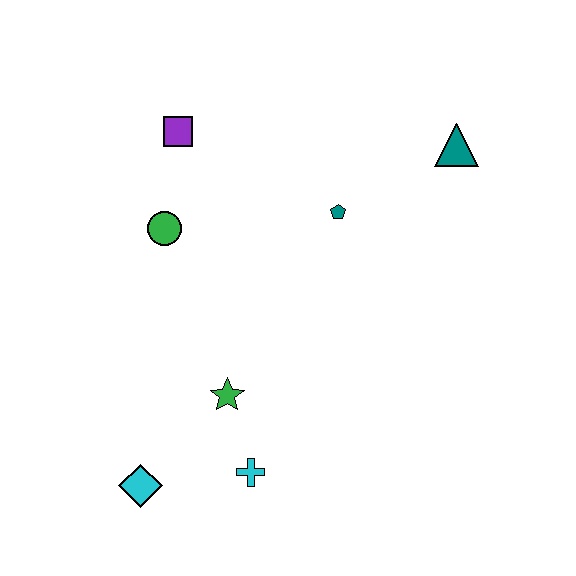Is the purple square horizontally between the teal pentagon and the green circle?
Yes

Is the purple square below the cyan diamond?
No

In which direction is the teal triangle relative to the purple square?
The teal triangle is to the right of the purple square.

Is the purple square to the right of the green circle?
Yes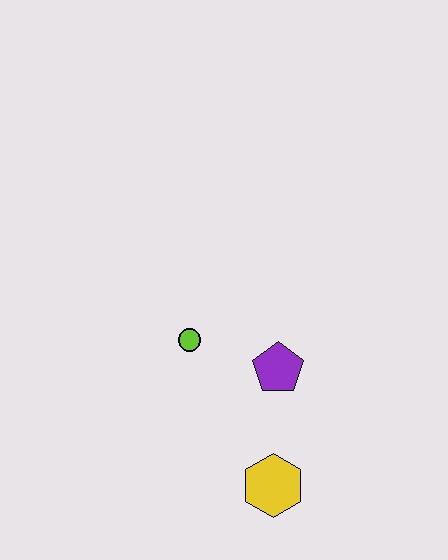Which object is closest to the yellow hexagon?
The purple pentagon is closest to the yellow hexagon.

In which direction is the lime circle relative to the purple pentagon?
The lime circle is to the left of the purple pentagon.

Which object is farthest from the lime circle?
The yellow hexagon is farthest from the lime circle.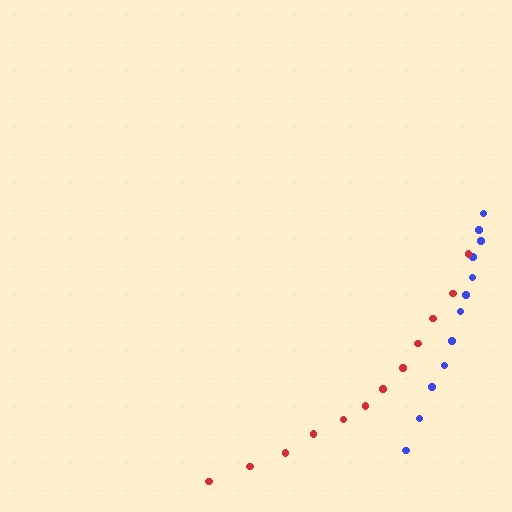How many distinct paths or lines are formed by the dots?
There are 2 distinct paths.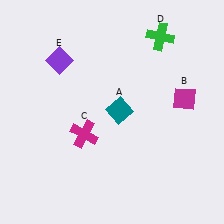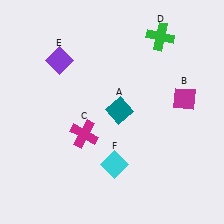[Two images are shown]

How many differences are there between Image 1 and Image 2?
There is 1 difference between the two images.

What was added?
A cyan diamond (F) was added in Image 2.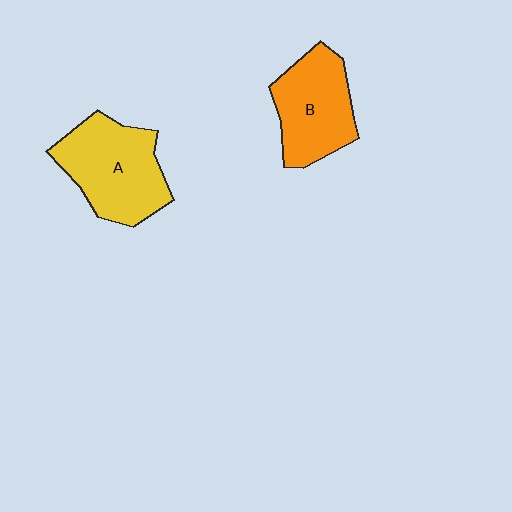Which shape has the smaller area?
Shape B (orange).